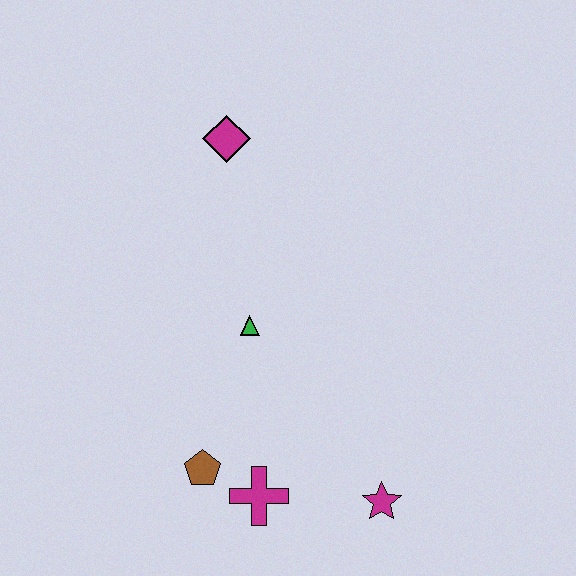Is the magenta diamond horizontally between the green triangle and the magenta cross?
No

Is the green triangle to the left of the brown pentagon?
No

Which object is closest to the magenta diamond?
The green triangle is closest to the magenta diamond.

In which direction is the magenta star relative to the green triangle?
The magenta star is below the green triangle.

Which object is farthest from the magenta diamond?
The magenta star is farthest from the magenta diamond.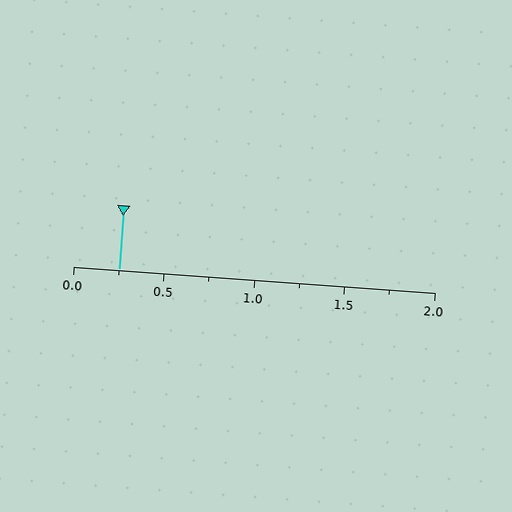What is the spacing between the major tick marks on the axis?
The major ticks are spaced 0.5 apart.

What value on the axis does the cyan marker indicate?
The marker indicates approximately 0.25.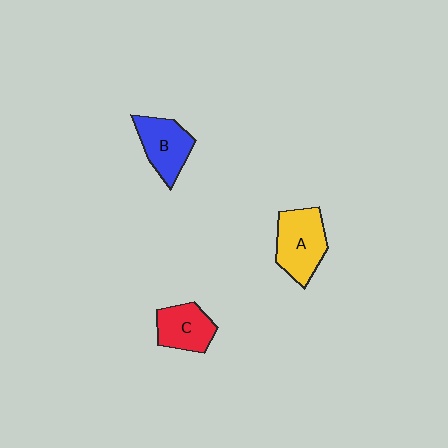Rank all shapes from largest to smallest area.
From largest to smallest: A (yellow), B (blue), C (red).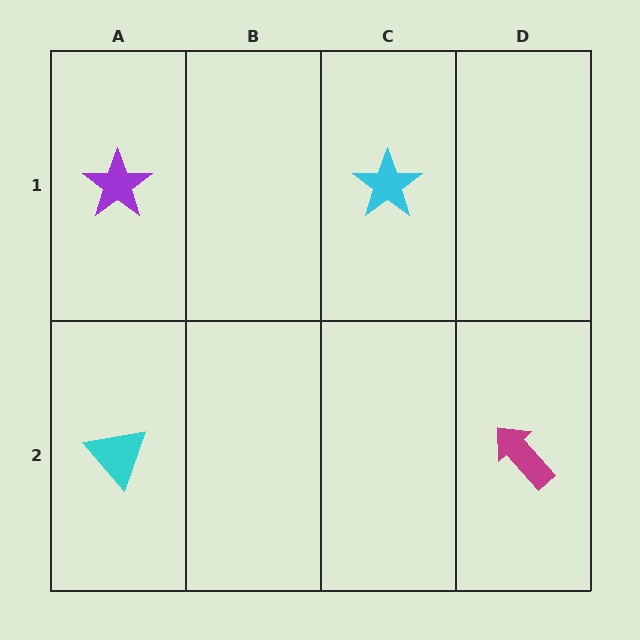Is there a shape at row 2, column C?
No, that cell is empty.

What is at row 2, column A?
A cyan triangle.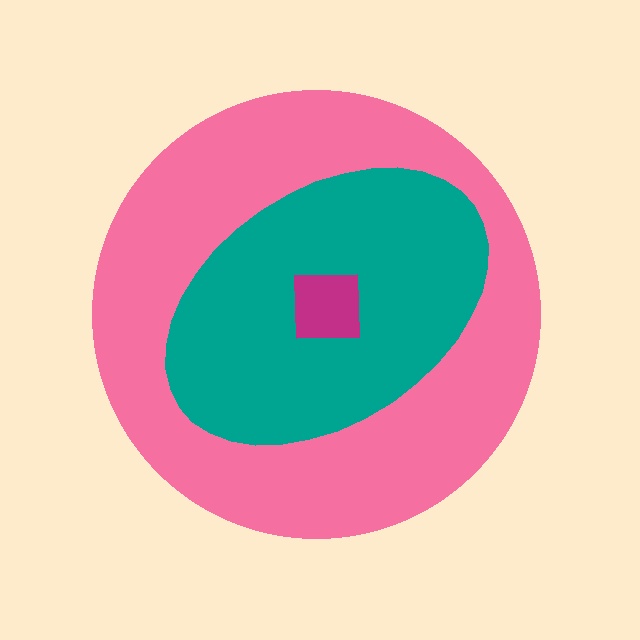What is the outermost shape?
The pink circle.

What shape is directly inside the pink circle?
The teal ellipse.